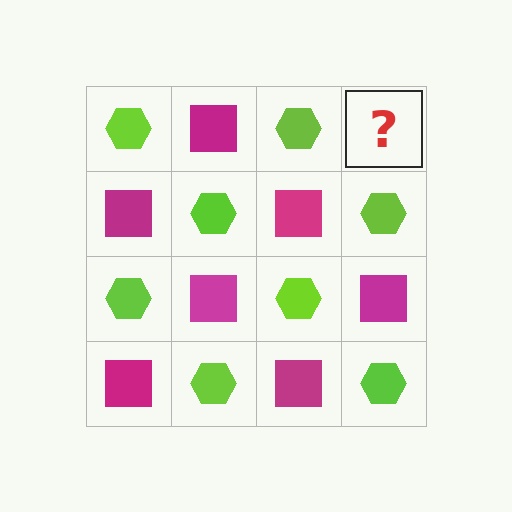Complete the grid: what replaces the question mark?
The question mark should be replaced with a magenta square.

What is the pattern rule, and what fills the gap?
The rule is that it alternates lime hexagon and magenta square in a checkerboard pattern. The gap should be filled with a magenta square.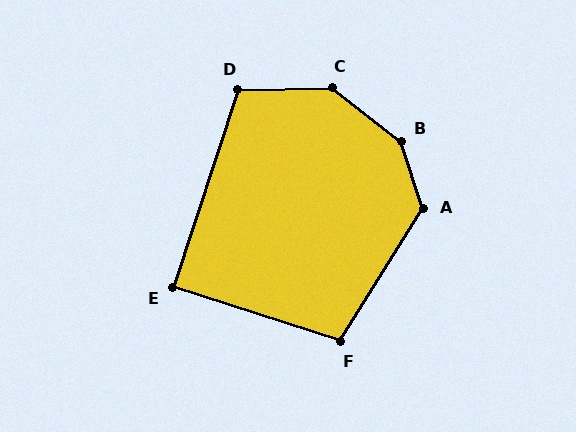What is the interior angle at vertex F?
Approximately 104 degrees (obtuse).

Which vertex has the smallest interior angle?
E, at approximately 90 degrees.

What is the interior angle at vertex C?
Approximately 141 degrees (obtuse).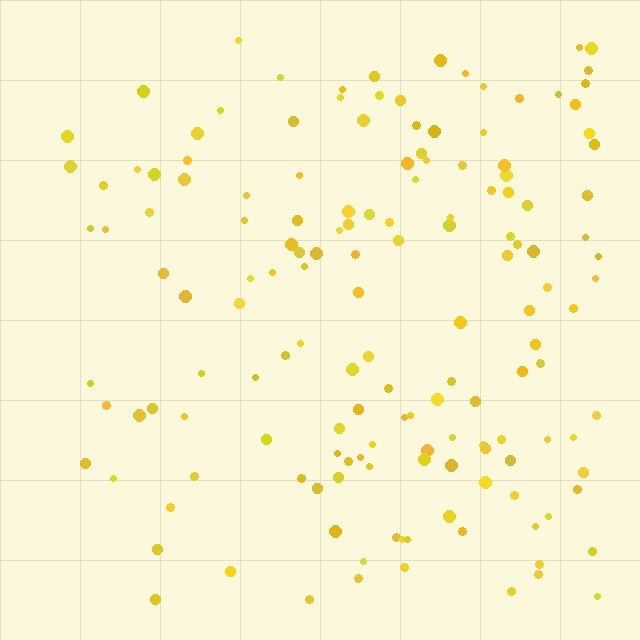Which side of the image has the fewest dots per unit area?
The left.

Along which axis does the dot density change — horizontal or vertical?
Horizontal.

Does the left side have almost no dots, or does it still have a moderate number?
Still a moderate number, just noticeably fewer than the right.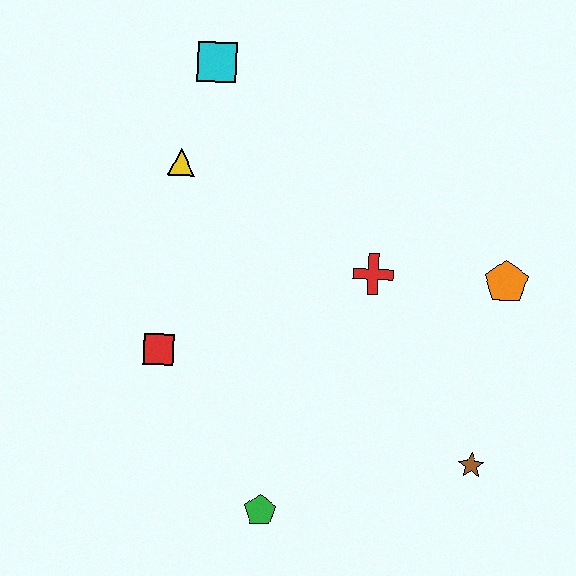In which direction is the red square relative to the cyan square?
The red square is below the cyan square.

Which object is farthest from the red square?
The orange pentagon is farthest from the red square.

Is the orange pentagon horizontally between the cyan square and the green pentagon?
No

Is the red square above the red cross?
No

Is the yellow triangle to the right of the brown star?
No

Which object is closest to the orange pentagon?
The red cross is closest to the orange pentagon.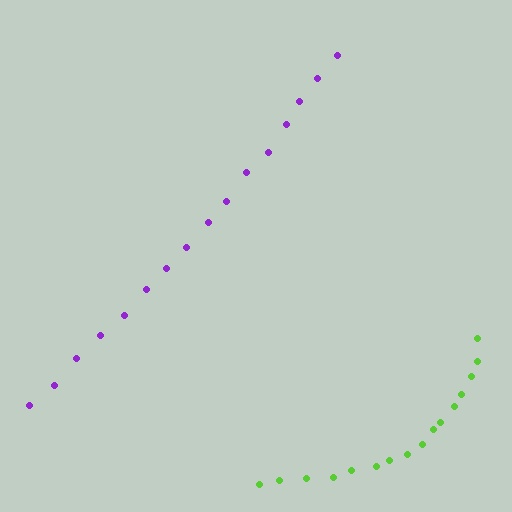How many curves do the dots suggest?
There are 2 distinct paths.